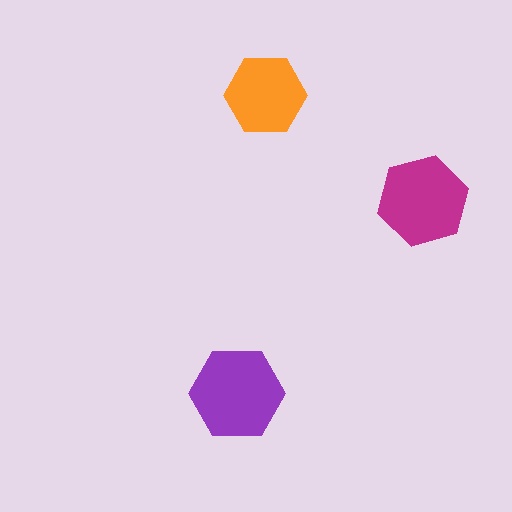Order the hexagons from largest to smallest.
the purple one, the magenta one, the orange one.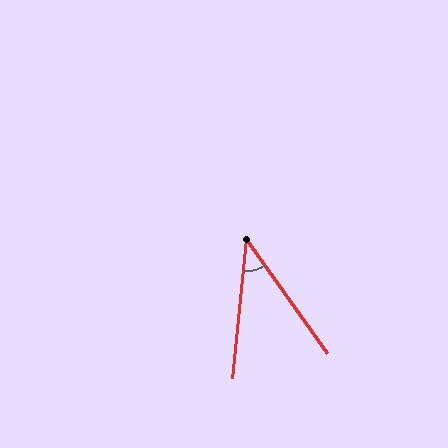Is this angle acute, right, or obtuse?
It is acute.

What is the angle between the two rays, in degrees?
Approximately 41 degrees.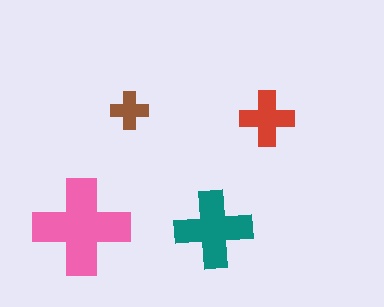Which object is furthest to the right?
The red cross is rightmost.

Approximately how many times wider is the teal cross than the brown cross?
About 2 times wider.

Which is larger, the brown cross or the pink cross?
The pink one.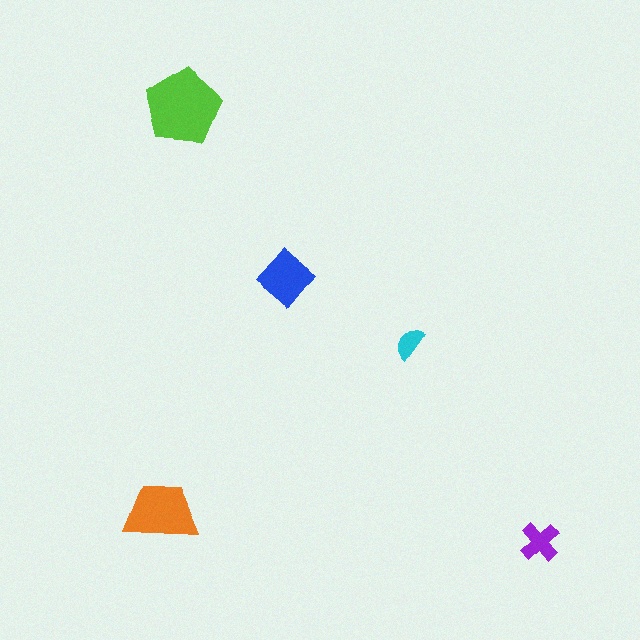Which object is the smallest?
The cyan semicircle.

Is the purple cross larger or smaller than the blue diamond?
Smaller.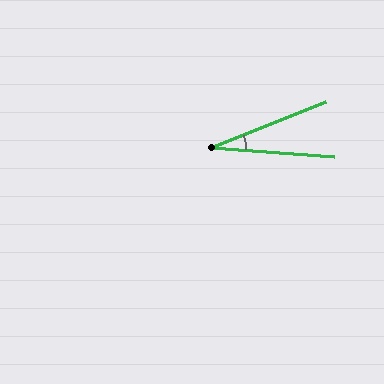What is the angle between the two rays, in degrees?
Approximately 26 degrees.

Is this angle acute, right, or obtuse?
It is acute.